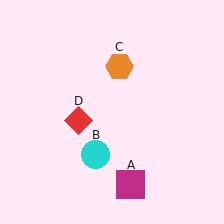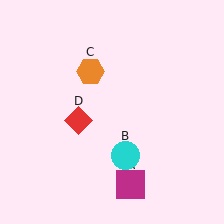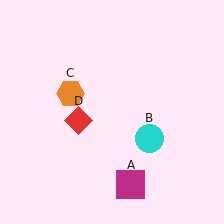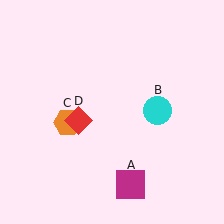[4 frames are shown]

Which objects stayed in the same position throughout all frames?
Magenta square (object A) and red diamond (object D) remained stationary.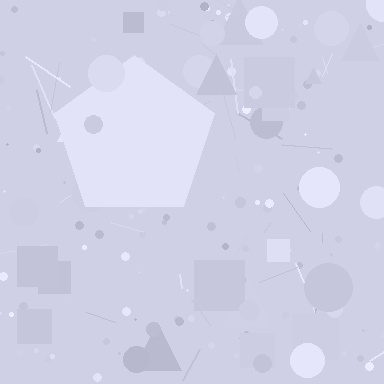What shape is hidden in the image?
A pentagon is hidden in the image.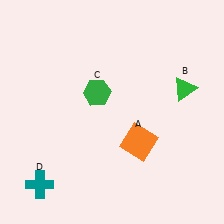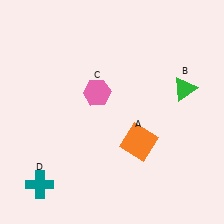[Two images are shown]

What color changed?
The hexagon (C) changed from green in Image 1 to pink in Image 2.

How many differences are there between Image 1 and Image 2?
There is 1 difference between the two images.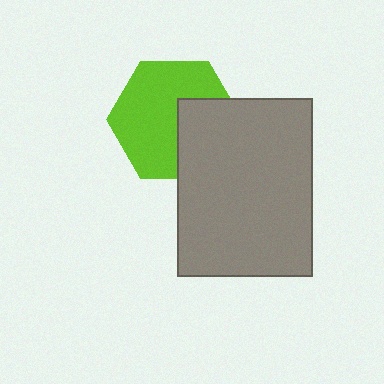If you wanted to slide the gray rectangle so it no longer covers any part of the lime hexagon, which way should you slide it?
Slide it toward the lower-right — that is the most direct way to separate the two shapes.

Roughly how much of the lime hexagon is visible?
Most of it is visible (roughly 65%).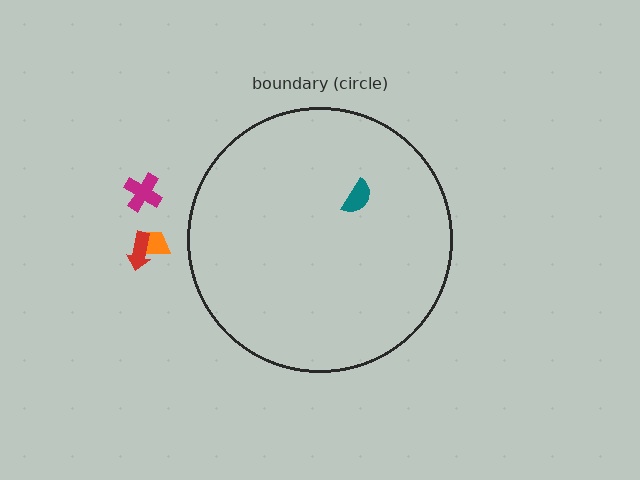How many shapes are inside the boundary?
1 inside, 3 outside.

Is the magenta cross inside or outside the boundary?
Outside.